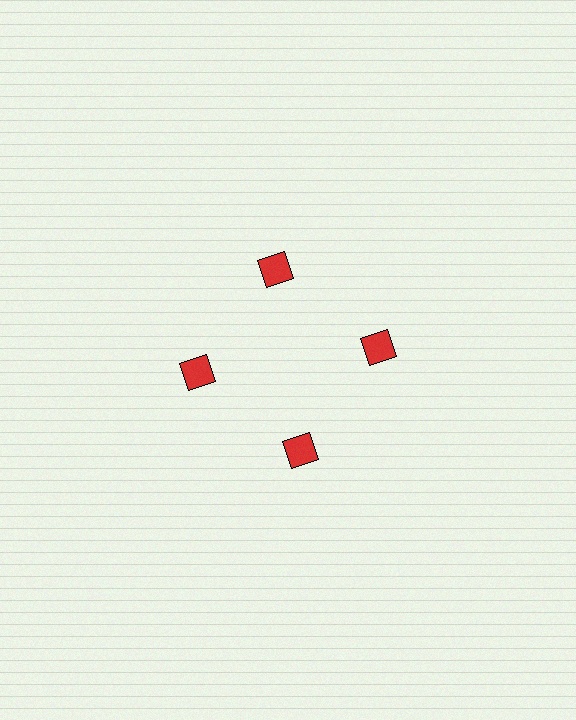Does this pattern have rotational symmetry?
Yes, this pattern has 4-fold rotational symmetry. It looks the same after rotating 90 degrees around the center.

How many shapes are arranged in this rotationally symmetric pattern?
There are 4 shapes, arranged in 4 groups of 1.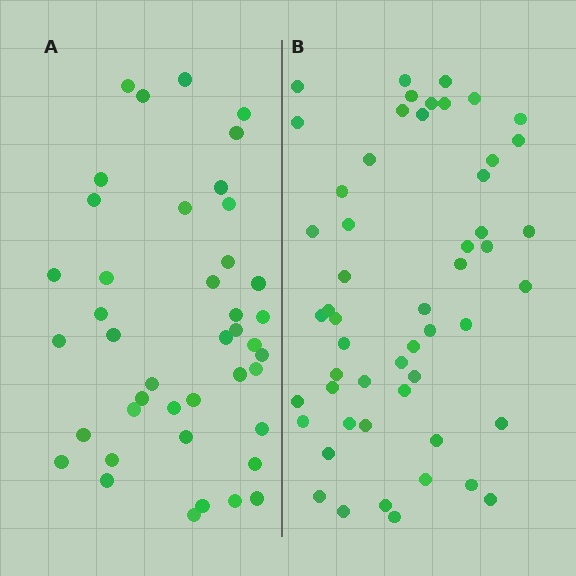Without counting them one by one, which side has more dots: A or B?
Region B (the right region) has more dots.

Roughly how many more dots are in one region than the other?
Region B has roughly 12 or so more dots than region A.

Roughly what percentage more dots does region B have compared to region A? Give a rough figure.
About 25% more.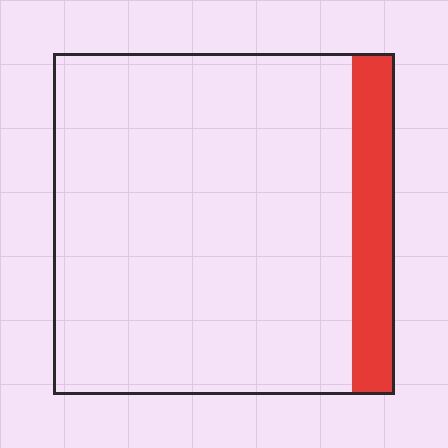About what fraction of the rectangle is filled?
About one eighth (1/8).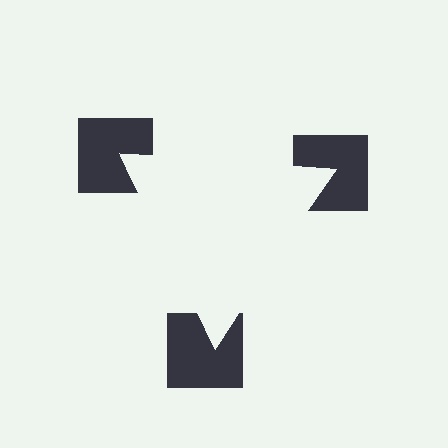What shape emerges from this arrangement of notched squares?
An illusory triangle — its edges are inferred from the aligned wedge cuts in the notched squares, not physically drawn.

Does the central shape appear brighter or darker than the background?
It typically appears slightly brighter than the background, even though no actual brightness change is drawn.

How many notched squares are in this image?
There are 3 — one at each vertex of the illusory triangle.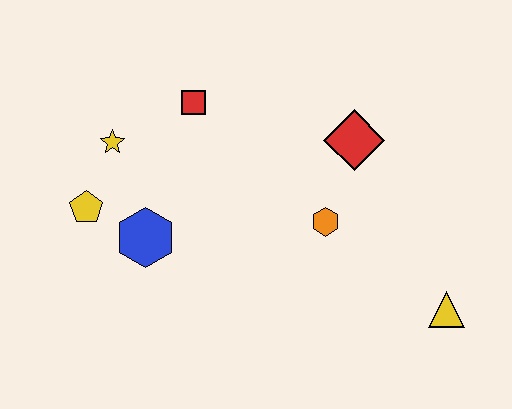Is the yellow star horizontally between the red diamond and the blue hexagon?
No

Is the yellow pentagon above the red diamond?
No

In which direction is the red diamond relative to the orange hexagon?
The red diamond is above the orange hexagon.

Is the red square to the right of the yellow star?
Yes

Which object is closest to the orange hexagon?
The red diamond is closest to the orange hexagon.